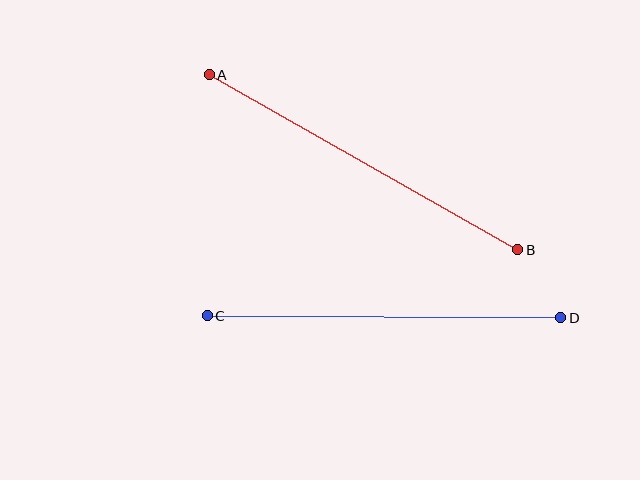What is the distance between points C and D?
The distance is approximately 353 pixels.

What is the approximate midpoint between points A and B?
The midpoint is at approximately (364, 162) pixels.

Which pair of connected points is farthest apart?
Points A and B are farthest apart.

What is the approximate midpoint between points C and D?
The midpoint is at approximately (384, 317) pixels.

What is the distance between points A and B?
The distance is approximately 355 pixels.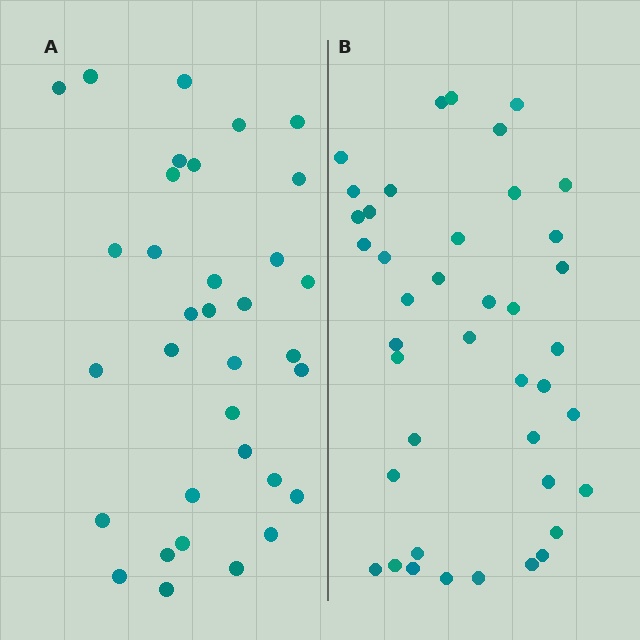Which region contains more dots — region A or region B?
Region B (the right region) has more dots.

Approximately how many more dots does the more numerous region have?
Region B has roughly 8 or so more dots than region A.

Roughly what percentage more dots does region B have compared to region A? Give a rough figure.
About 20% more.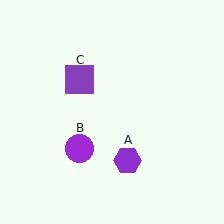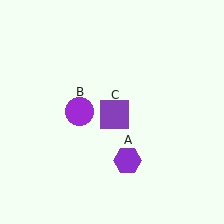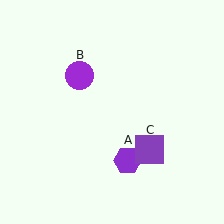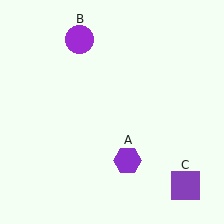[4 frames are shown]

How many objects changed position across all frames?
2 objects changed position: purple circle (object B), purple square (object C).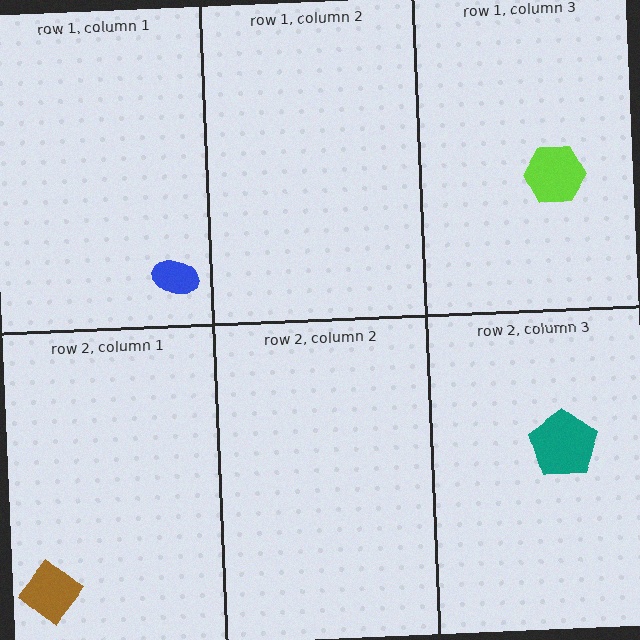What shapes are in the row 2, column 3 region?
The teal pentagon.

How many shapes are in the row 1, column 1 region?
1.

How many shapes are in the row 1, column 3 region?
1.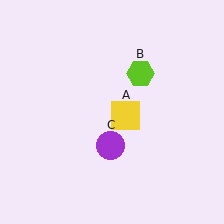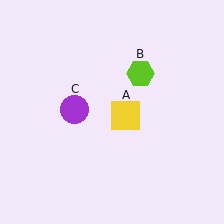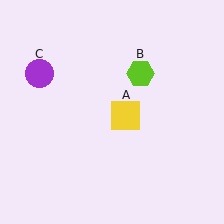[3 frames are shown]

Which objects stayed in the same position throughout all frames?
Yellow square (object A) and lime hexagon (object B) remained stationary.